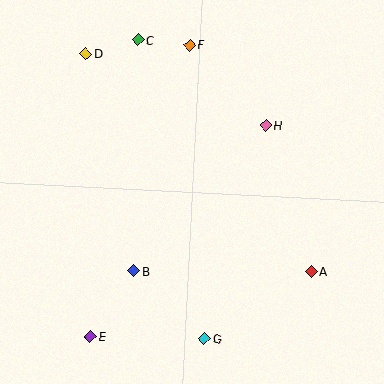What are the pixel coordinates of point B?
Point B is at (134, 271).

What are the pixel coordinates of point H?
Point H is at (266, 125).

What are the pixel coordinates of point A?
Point A is at (311, 271).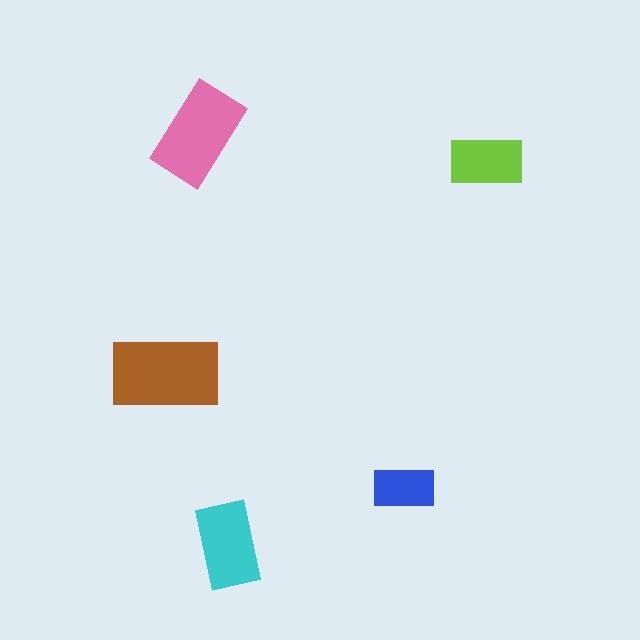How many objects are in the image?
There are 5 objects in the image.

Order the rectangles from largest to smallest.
the brown one, the pink one, the cyan one, the lime one, the blue one.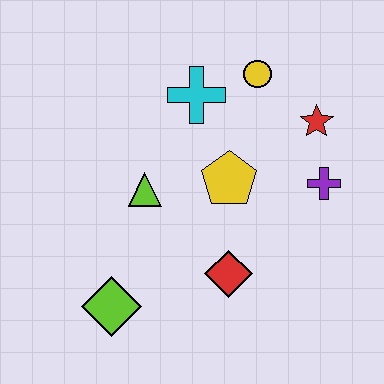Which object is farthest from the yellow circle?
The lime diamond is farthest from the yellow circle.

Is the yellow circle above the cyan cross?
Yes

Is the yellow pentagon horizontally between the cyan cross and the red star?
Yes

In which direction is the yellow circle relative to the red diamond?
The yellow circle is above the red diamond.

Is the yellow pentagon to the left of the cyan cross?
No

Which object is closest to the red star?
The purple cross is closest to the red star.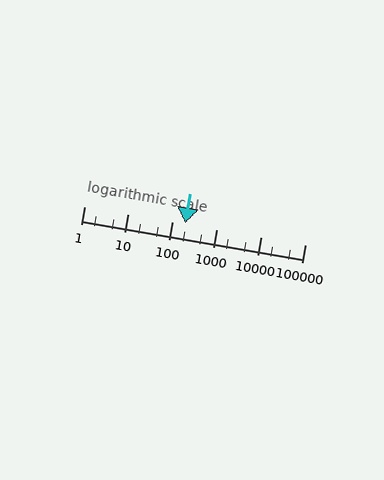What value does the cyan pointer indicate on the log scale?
The pointer indicates approximately 190.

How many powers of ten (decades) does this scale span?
The scale spans 5 decades, from 1 to 100000.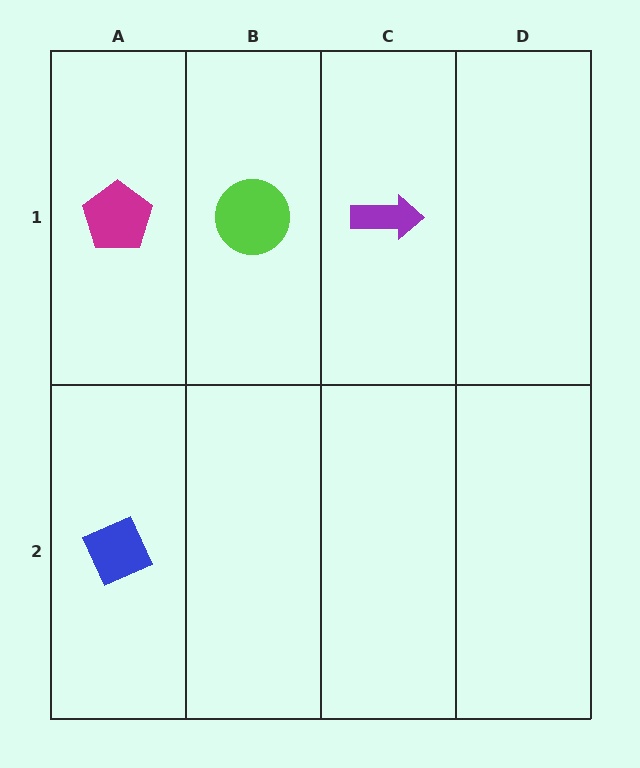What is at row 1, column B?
A lime circle.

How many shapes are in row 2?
1 shape.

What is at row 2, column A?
A blue diamond.